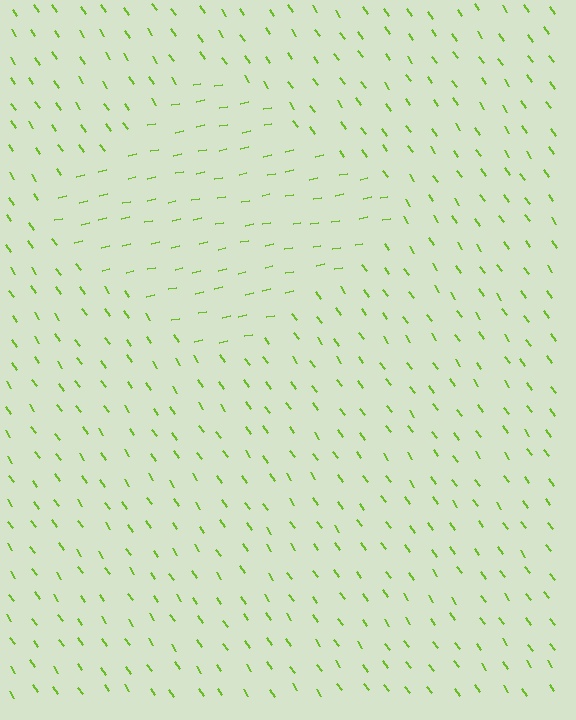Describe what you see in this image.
The image is filled with small lime line segments. A diamond region in the image has lines oriented differently from the surrounding lines, creating a visible texture boundary.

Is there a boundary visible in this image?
Yes, there is a texture boundary formed by a change in line orientation.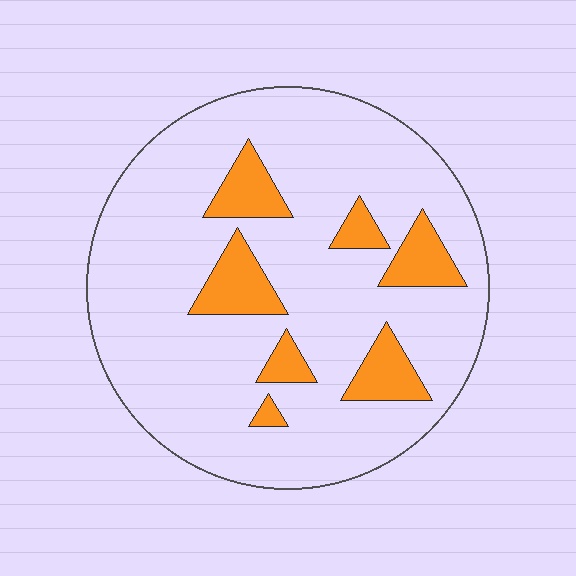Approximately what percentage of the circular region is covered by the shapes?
Approximately 15%.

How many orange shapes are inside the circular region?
7.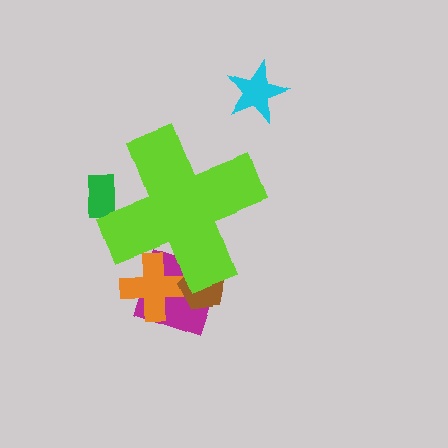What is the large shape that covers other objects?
A lime cross.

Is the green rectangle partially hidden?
Yes, the green rectangle is partially hidden behind the lime cross.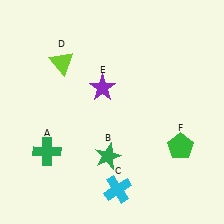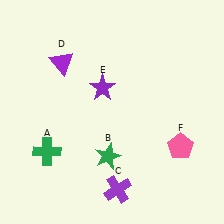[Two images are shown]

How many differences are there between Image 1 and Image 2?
There are 3 differences between the two images.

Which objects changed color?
C changed from cyan to purple. D changed from lime to purple. F changed from green to pink.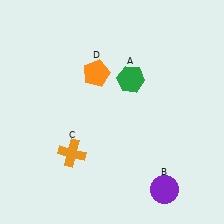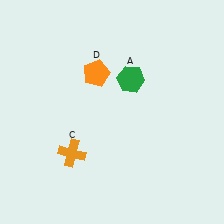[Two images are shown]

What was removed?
The purple circle (B) was removed in Image 2.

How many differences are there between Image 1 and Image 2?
There is 1 difference between the two images.